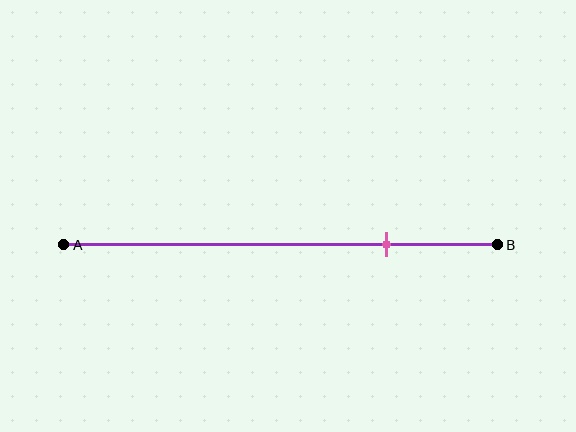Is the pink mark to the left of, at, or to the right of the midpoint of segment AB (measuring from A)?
The pink mark is to the right of the midpoint of segment AB.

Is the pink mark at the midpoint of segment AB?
No, the mark is at about 75% from A, not at the 50% midpoint.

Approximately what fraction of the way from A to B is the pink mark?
The pink mark is approximately 75% of the way from A to B.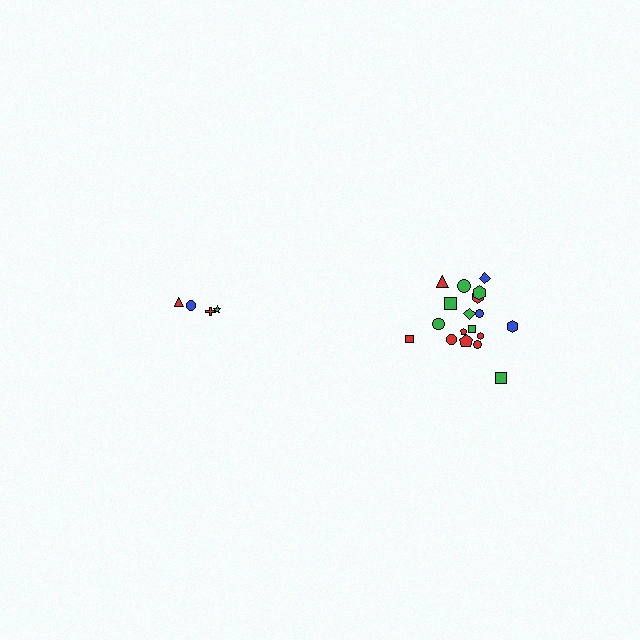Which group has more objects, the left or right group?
The right group.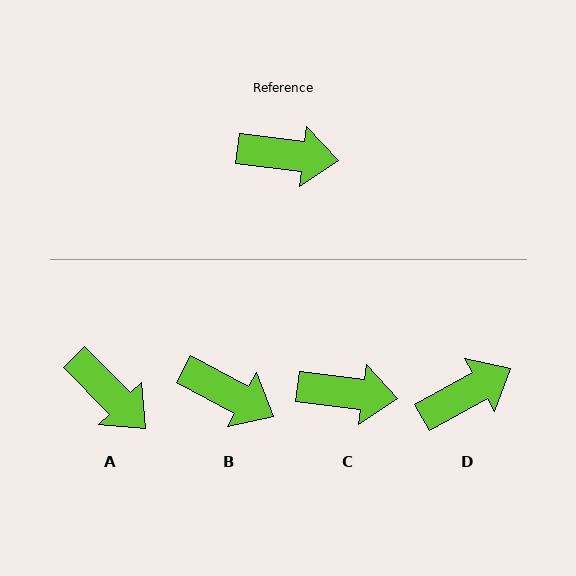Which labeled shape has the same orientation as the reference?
C.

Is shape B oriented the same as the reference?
No, it is off by about 21 degrees.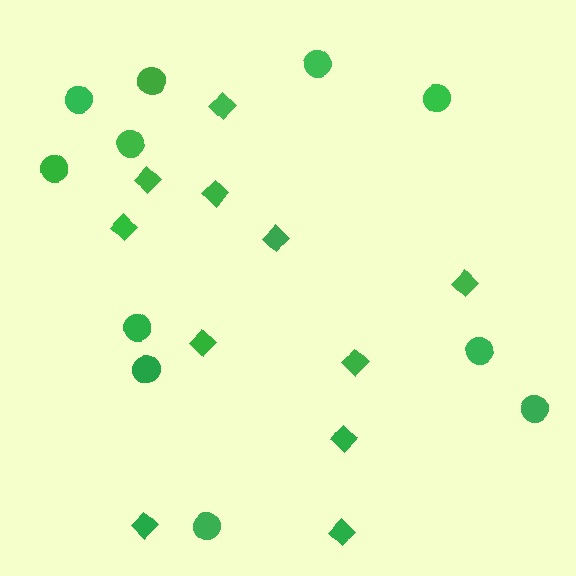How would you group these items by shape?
There are 2 groups: one group of diamonds (11) and one group of circles (11).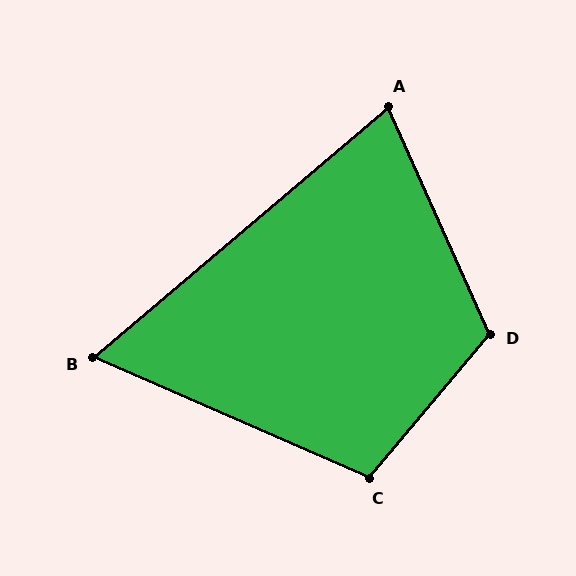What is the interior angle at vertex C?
Approximately 106 degrees (obtuse).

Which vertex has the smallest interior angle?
B, at approximately 64 degrees.